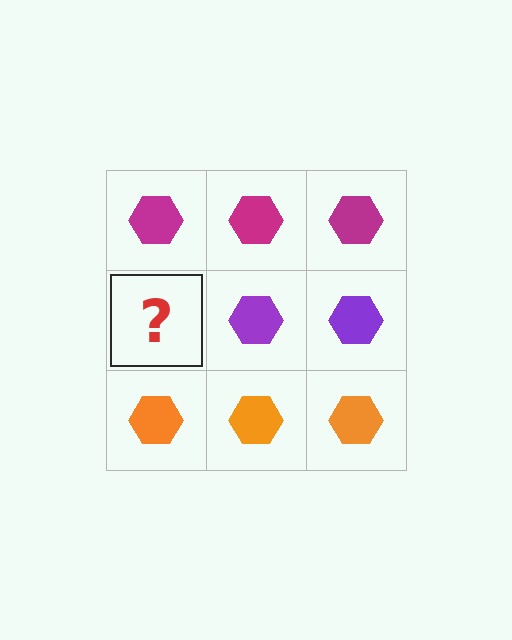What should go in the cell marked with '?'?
The missing cell should contain a purple hexagon.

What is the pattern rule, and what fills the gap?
The rule is that each row has a consistent color. The gap should be filled with a purple hexagon.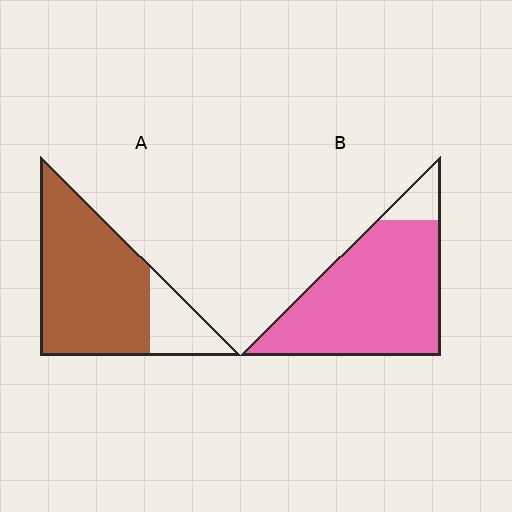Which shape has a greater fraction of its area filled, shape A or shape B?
Shape B.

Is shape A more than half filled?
Yes.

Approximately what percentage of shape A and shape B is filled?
A is approximately 80% and B is approximately 90%.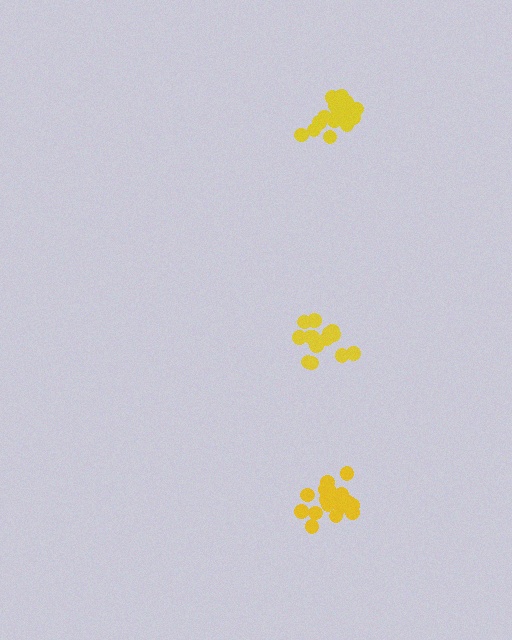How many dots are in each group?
Group 1: 20 dots, Group 2: 19 dots, Group 3: 15 dots (54 total).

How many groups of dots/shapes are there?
There are 3 groups.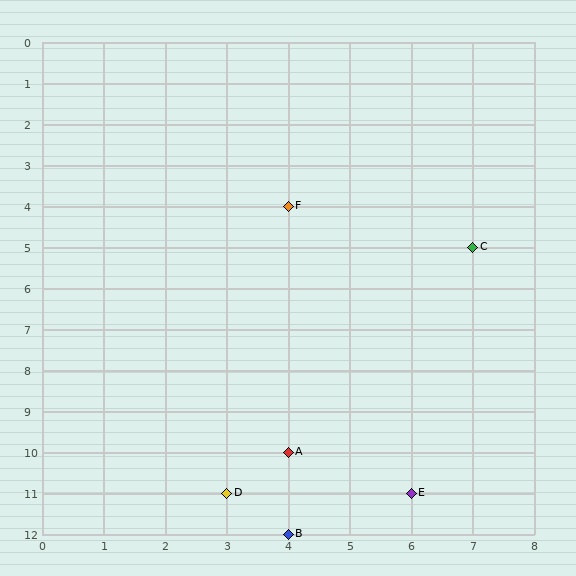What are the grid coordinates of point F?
Point F is at grid coordinates (4, 4).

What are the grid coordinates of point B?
Point B is at grid coordinates (4, 12).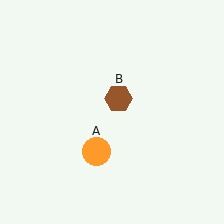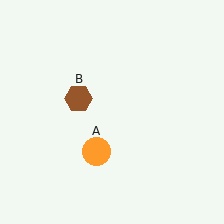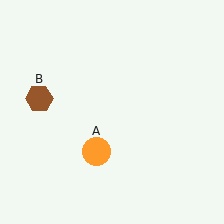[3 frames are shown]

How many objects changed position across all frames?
1 object changed position: brown hexagon (object B).